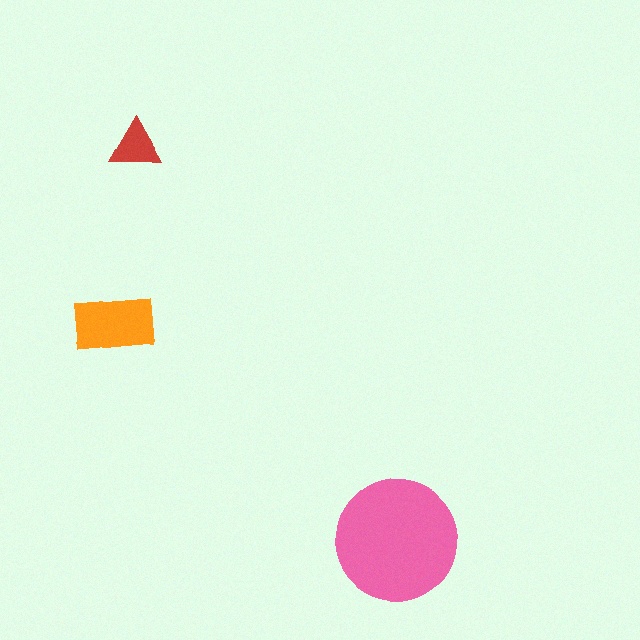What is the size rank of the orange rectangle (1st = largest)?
2nd.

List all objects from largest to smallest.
The pink circle, the orange rectangle, the red triangle.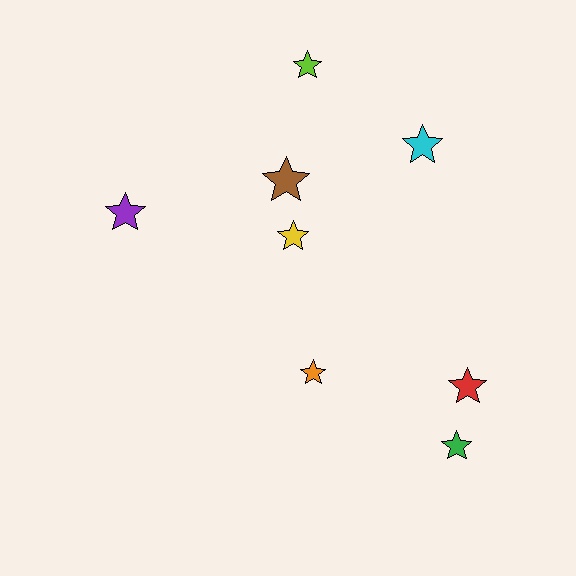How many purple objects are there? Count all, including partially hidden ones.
There is 1 purple object.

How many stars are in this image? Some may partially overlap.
There are 8 stars.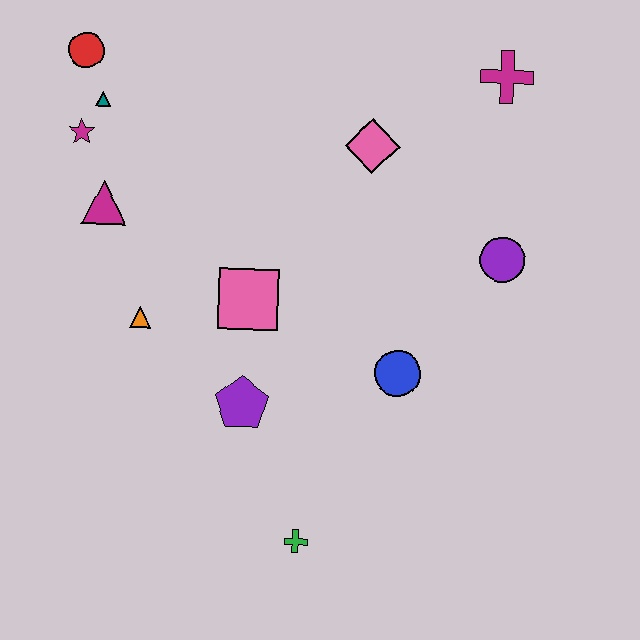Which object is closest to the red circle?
The teal triangle is closest to the red circle.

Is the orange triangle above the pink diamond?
No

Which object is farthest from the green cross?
The red circle is farthest from the green cross.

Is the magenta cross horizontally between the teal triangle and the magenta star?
No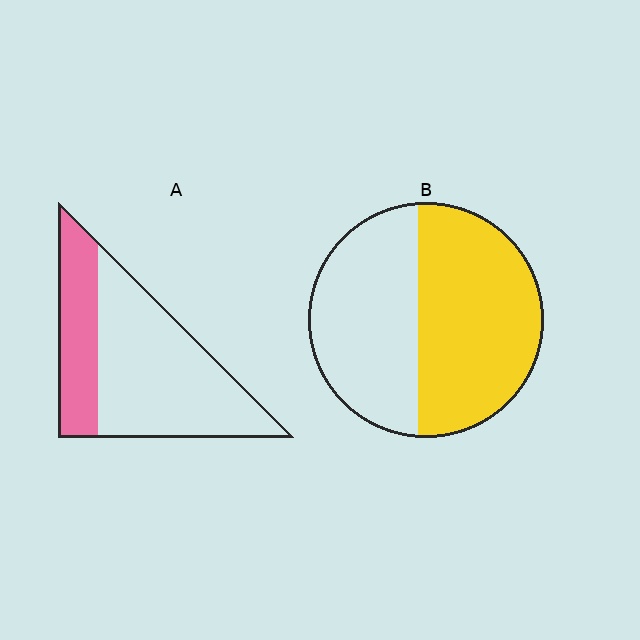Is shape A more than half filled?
No.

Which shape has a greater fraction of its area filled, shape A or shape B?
Shape B.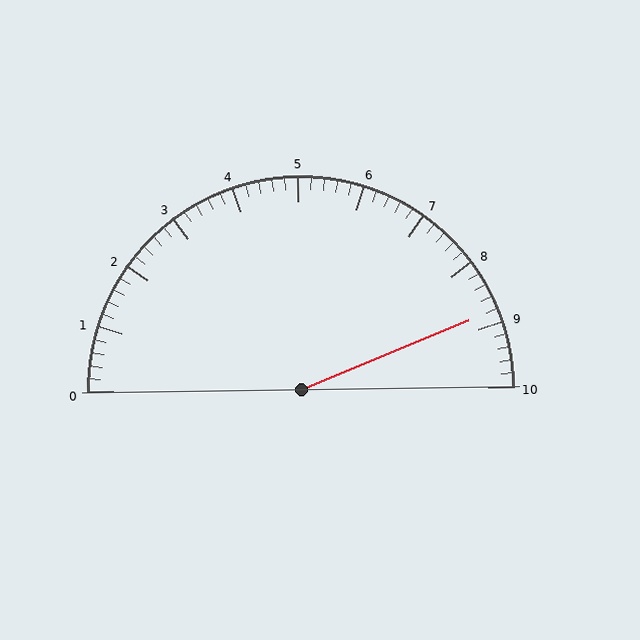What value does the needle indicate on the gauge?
The needle indicates approximately 8.8.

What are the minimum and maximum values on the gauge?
The gauge ranges from 0 to 10.